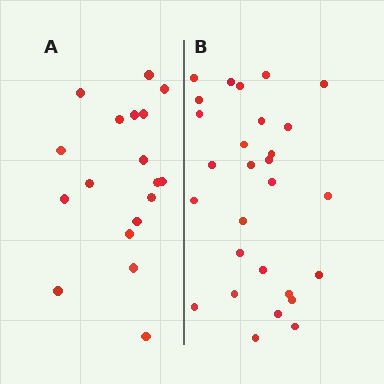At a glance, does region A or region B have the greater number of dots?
Region B (the right region) has more dots.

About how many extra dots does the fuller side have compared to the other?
Region B has roughly 10 or so more dots than region A.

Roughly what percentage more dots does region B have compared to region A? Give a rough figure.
About 55% more.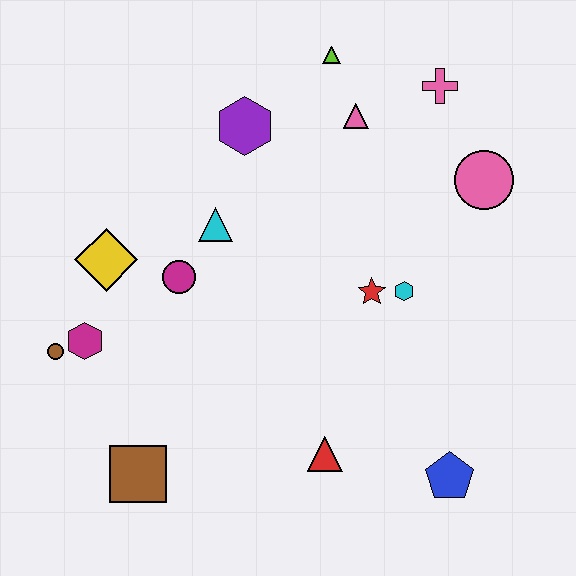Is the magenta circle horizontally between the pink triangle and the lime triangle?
No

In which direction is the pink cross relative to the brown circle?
The pink cross is to the right of the brown circle.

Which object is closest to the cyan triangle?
The magenta circle is closest to the cyan triangle.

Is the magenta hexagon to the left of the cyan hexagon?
Yes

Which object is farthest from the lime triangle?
The brown square is farthest from the lime triangle.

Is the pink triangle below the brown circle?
No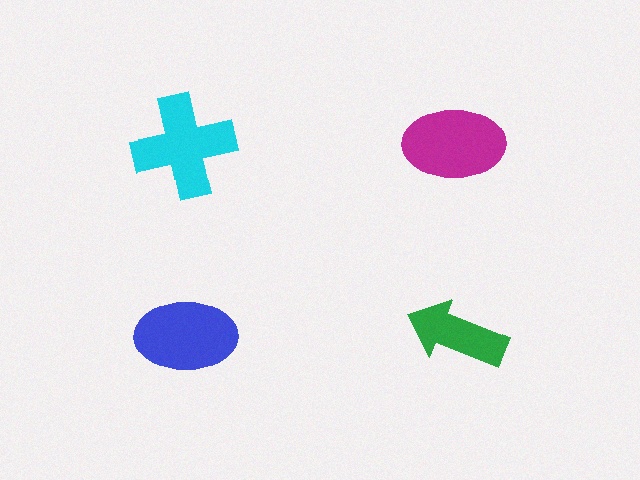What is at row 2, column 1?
A blue ellipse.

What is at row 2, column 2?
A green arrow.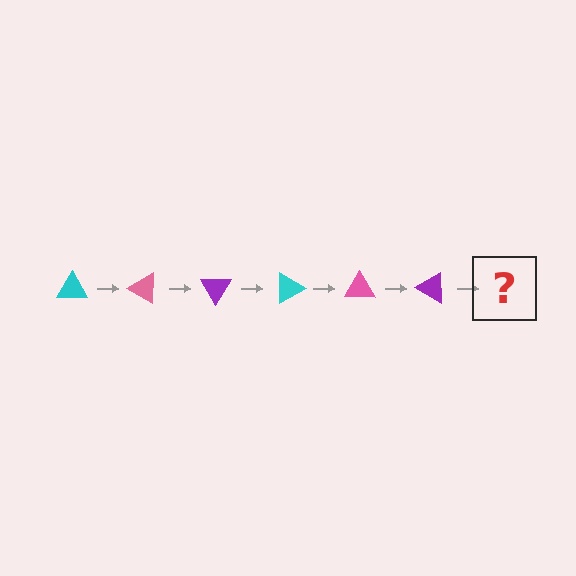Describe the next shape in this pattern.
It should be a cyan triangle, rotated 180 degrees from the start.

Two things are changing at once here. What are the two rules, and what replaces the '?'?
The two rules are that it rotates 30 degrees each step and the color cycles through cyan, pink, and purple. The '?' should be a cyan triangle, rotated 180 degrees from the start.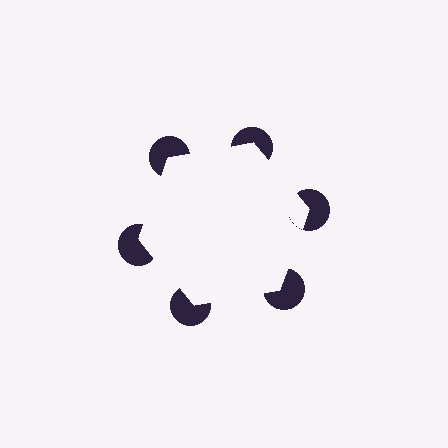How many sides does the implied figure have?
6 sides.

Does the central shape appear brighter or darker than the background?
It typically appears slightly brighter than the background, even though no actual brightness change is drawn.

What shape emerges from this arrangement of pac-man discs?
An illusory hexagon — its edges are inferred from the aligned wedge cuts in the pac-man discs, not physically drawn.